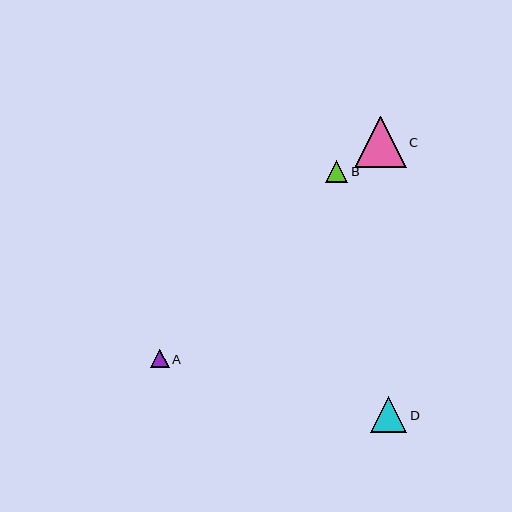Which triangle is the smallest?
Triangle A is the smallest with a size of approximately 18 pixels.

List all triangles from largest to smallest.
From largest to smallest: C, D, B, A.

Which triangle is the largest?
Triangle C is the largest with a size of approximately 51 pixels.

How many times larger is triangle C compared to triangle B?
Triangle C is approximately 2.3 times the size of triangle B.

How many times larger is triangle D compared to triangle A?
Triangle D is approximately 1.9 times the size of triangle A.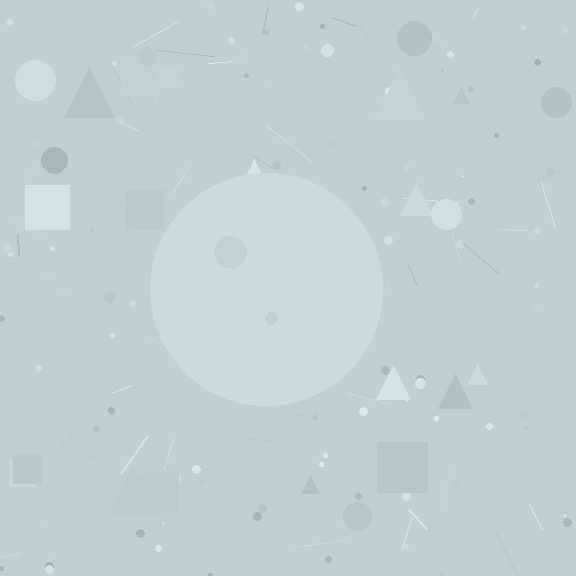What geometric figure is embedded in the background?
A circle is embedded in the background.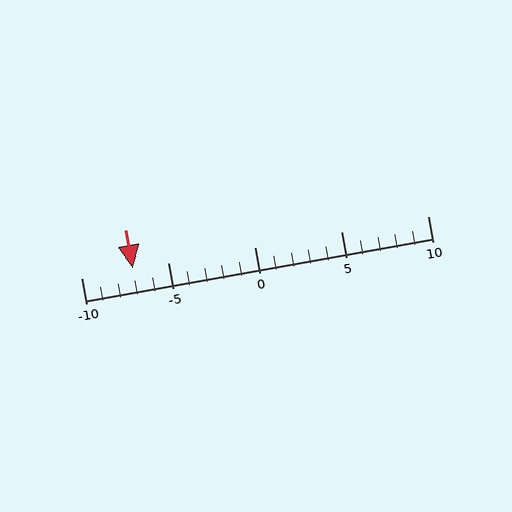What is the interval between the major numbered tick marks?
The major tick marks are spaced 5 units apart.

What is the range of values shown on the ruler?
The ruler shows values from -10 to 10.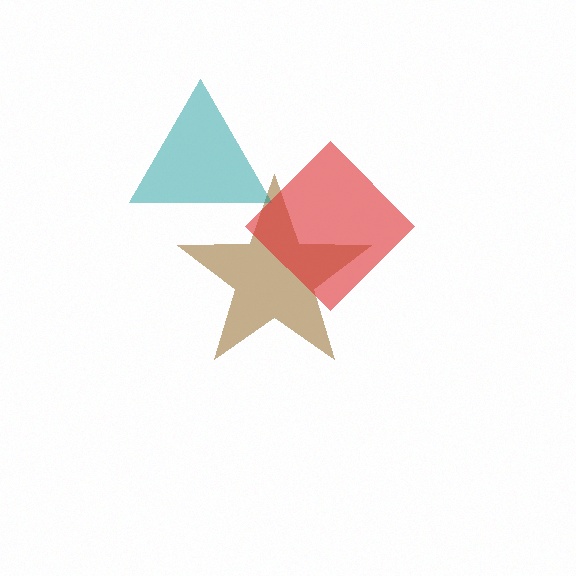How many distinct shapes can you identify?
There are 3 distinct shapes: a brown star, a teal triangle, a red diamond.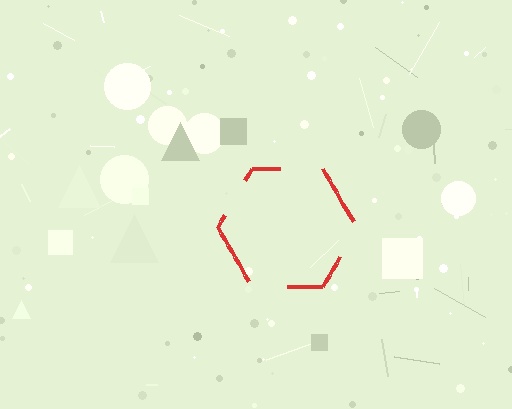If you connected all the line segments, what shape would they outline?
They would outline a hexagon.